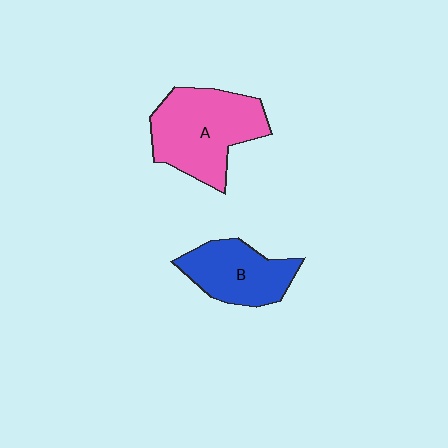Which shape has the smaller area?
Shape B (blue).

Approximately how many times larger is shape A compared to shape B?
Approximately 1.5 times.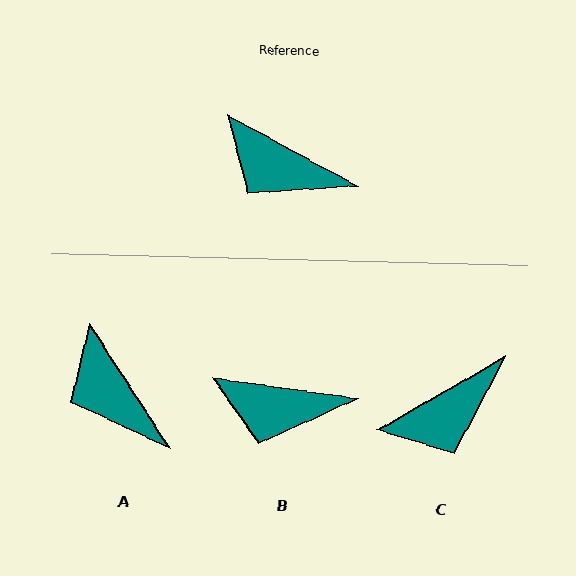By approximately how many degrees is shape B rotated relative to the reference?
Approximately 21 degrees counter-clockwise.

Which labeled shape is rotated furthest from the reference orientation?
C, about 59 degrees away.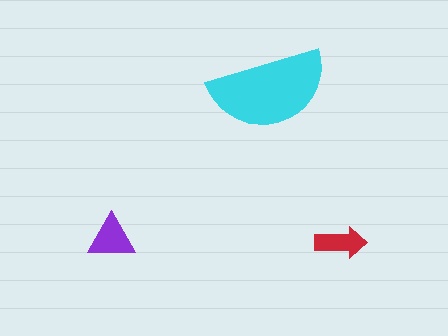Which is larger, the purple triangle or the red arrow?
The purple triangle.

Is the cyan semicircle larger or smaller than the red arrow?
Larger.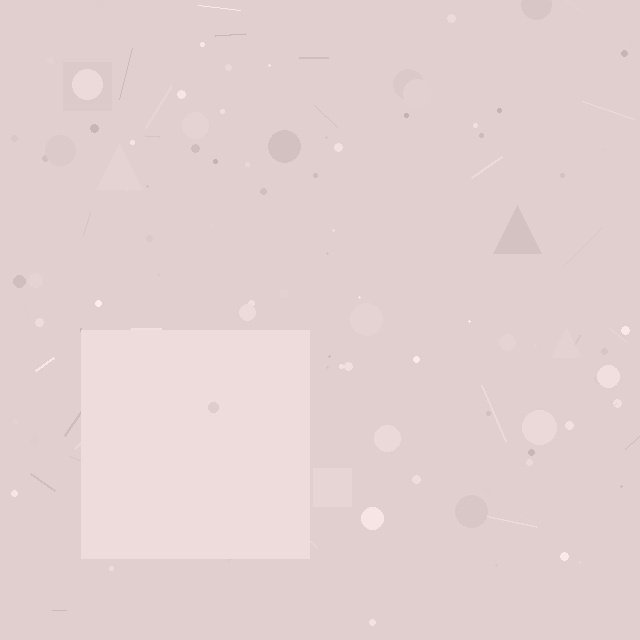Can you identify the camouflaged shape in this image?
The camouflaged shape is a square.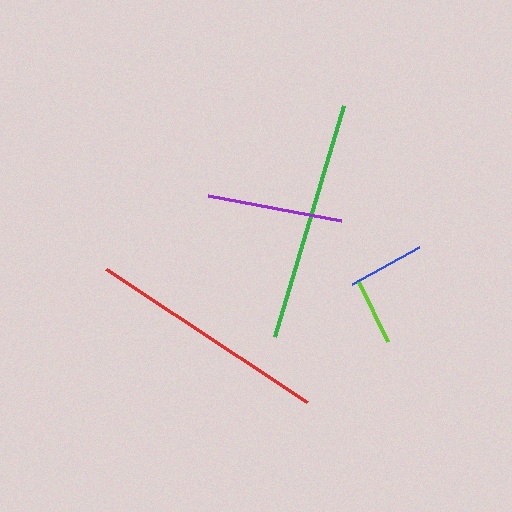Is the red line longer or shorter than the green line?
The red line is longer than the green line.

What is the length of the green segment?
The green segment is approximately 241 pixels long.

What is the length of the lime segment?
The lime segment is approximately 66 pixels long.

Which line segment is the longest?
The red line is the longest at approximately 241 pixels.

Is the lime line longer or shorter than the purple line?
The purple line is longer than the lime line.